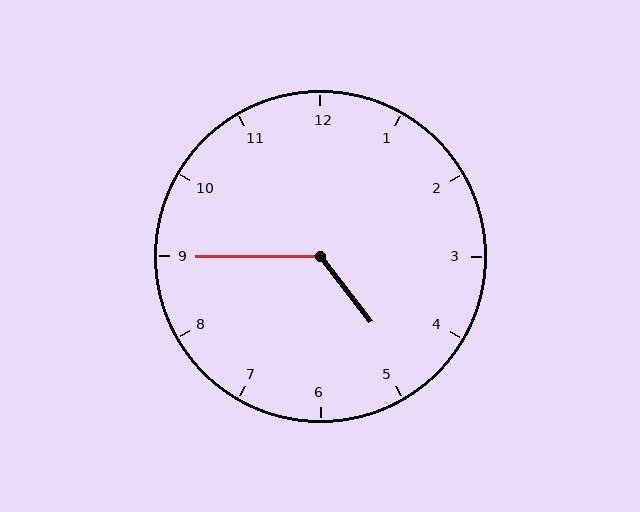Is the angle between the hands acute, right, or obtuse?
It is obtuse.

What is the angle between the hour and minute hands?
Approximately 128 degrees.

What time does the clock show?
4:45.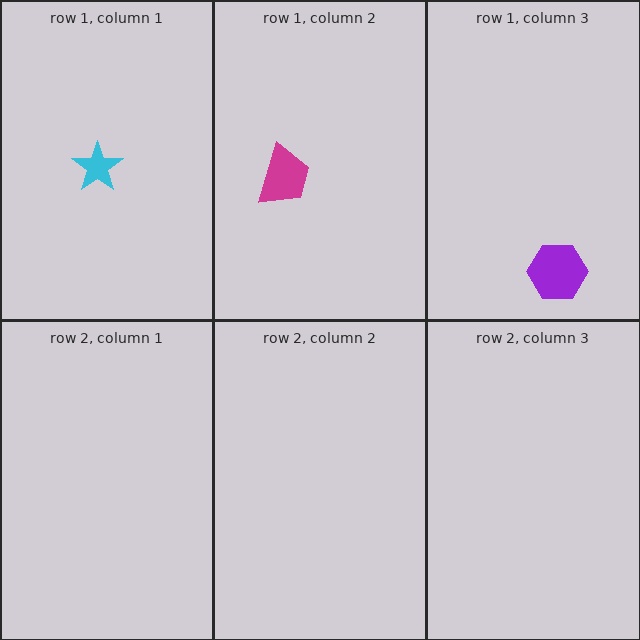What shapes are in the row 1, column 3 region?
The purple hexagon.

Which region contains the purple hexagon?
The row 1, column 3 region.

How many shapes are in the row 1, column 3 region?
1.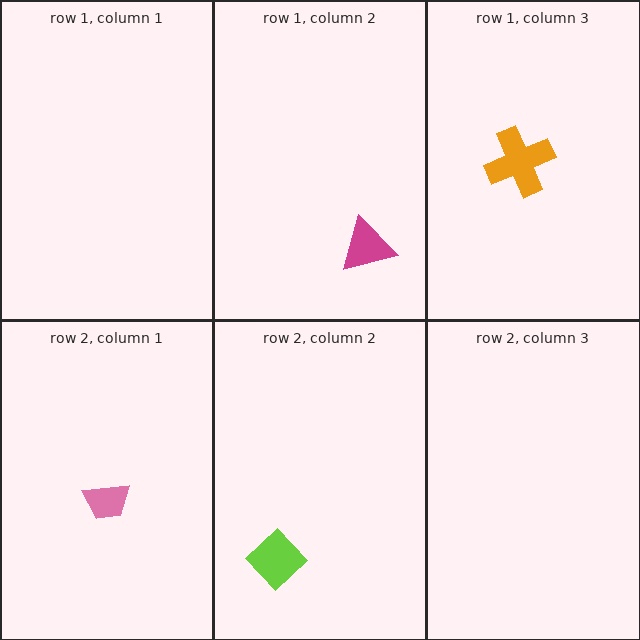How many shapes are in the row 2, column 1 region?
1.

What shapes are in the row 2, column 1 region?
The pink trapezoid.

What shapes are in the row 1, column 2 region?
The magenta triangle.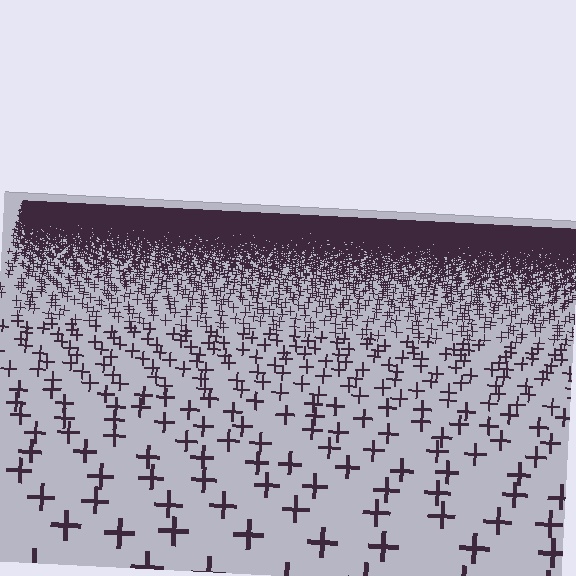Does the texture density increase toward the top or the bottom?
Density increases toward the top.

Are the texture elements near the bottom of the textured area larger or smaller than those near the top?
Larger. Near the bottom, elements are closer to the viewer and appear at a bigger on-screen size.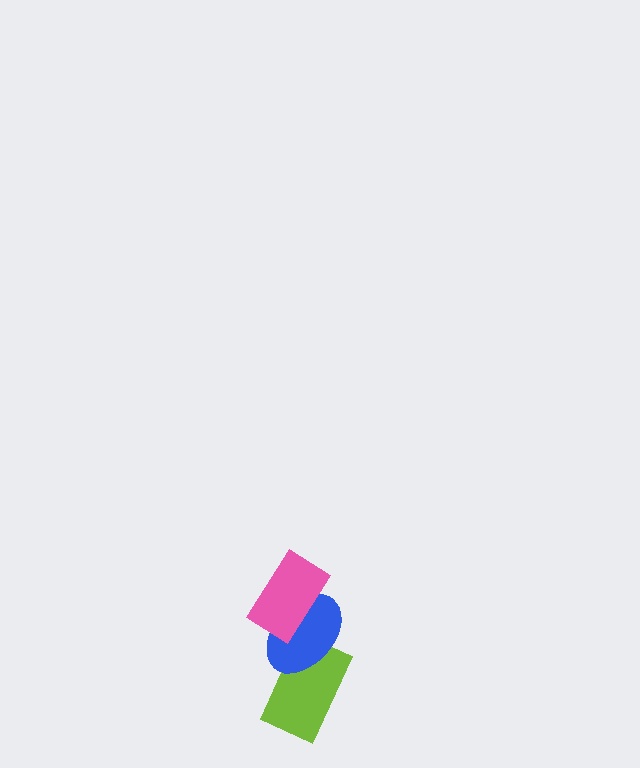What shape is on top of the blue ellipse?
The pink rectangle is on top of the blue ellipse.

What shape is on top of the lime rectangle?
The blue ellipse is on top of the lime rectangle.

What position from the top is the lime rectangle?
The lime rectangle is 3rd from the top.